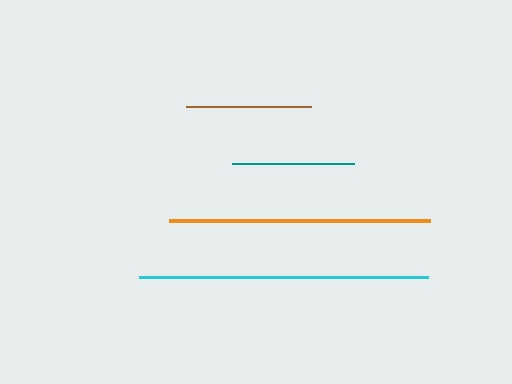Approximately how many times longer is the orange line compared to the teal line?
The orange line is approximately 2.1 times the length of the teal line.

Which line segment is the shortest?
The teal line is the shortest at approximately 122 pixels.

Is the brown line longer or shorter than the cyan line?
The cyan line is longer than the brown line.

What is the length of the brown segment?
The brown segment is approximately 126 pixels long.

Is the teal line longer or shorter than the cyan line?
The cyan line is longer than the teal line.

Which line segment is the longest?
The cyan line is the longest at approximately 289 pixels.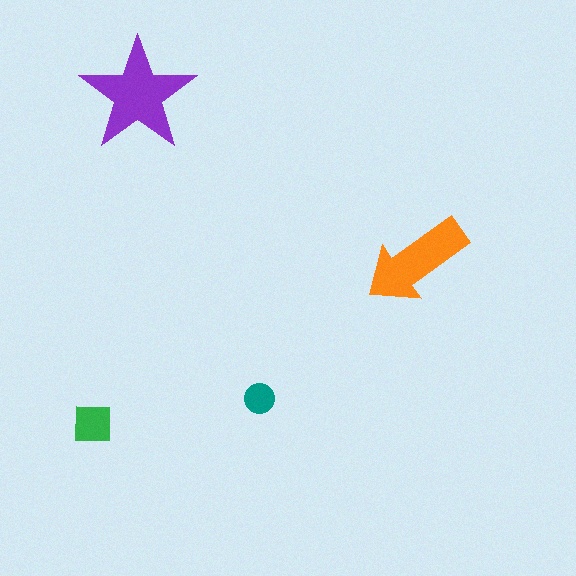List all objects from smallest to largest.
The teal circle, the green square, the orange arrow, the purple star.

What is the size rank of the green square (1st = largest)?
3rd.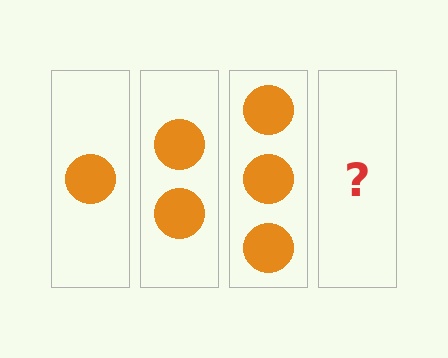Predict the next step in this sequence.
The next step is 4 circles.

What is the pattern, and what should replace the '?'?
The pattern is that each step adds one more circle. The '?' should be 4 circles.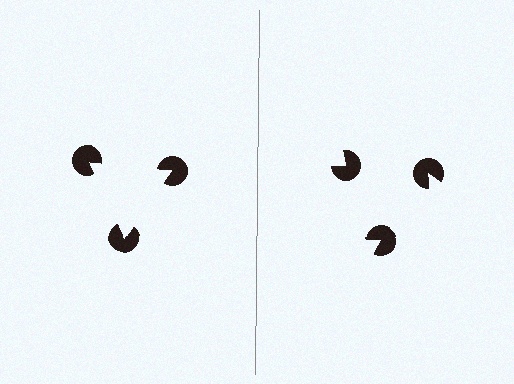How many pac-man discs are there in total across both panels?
6 — 3 on each side.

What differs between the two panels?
The pac-man discs are positioned identically on both sides; only the wedge orientations differ. On the left they align to a triangle; on the right they are misaligned.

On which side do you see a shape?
An illusory triangle appears on the left side. On the right side the wedge cuts are rotated, so no coherent shape forms.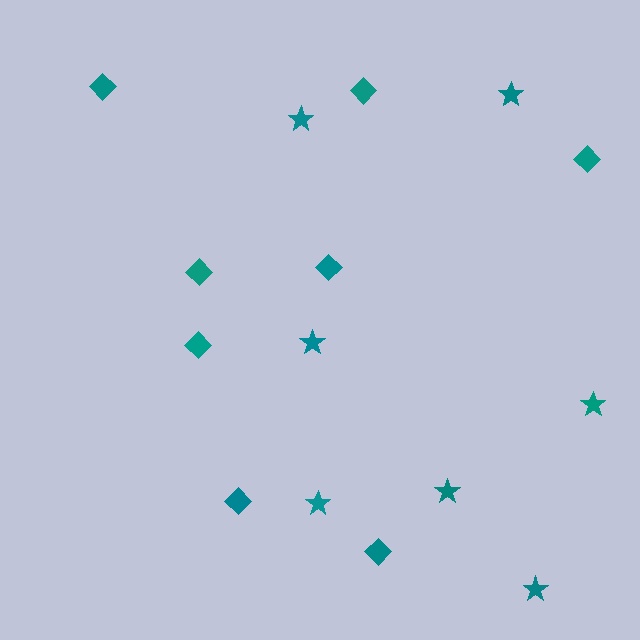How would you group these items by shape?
There are 2 groups: one group of stars (7) and one group of diamonds (8).